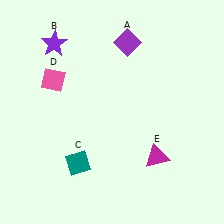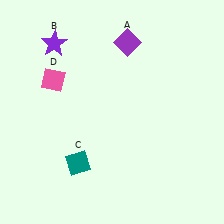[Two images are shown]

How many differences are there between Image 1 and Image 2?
There is 1 difference between the two images.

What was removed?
The magenta triangle (E) was removed in Image 2.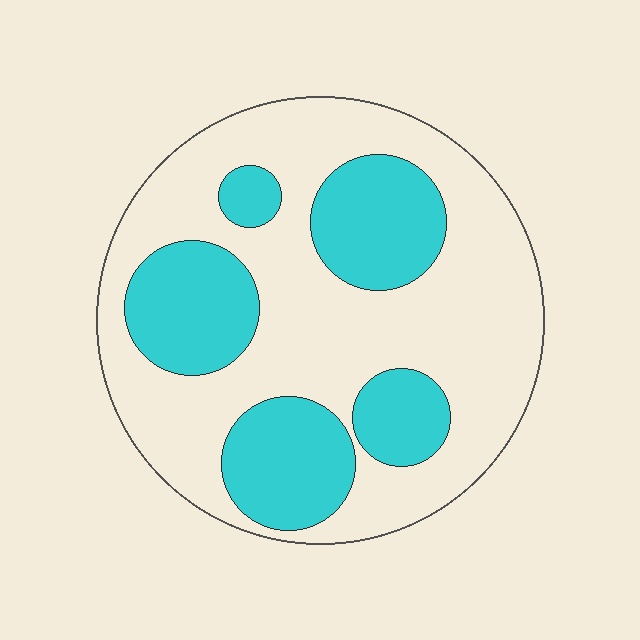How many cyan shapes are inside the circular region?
5.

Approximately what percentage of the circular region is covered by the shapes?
Approximately 35%.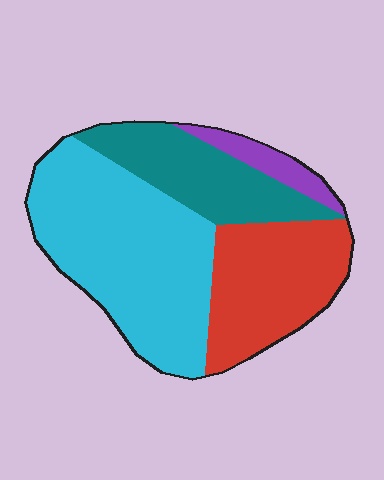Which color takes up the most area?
Cyan, at roughly 45%.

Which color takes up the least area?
Purple, at roughly 5%.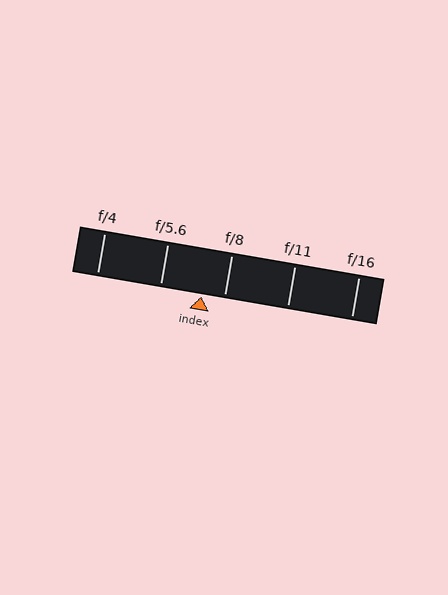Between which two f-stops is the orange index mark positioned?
The index mark is between f/5.6 and f/8.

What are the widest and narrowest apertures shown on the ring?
The widest aperture shown is f/4 and the narrowest is f/16.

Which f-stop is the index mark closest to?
The index mark is closest to f/8.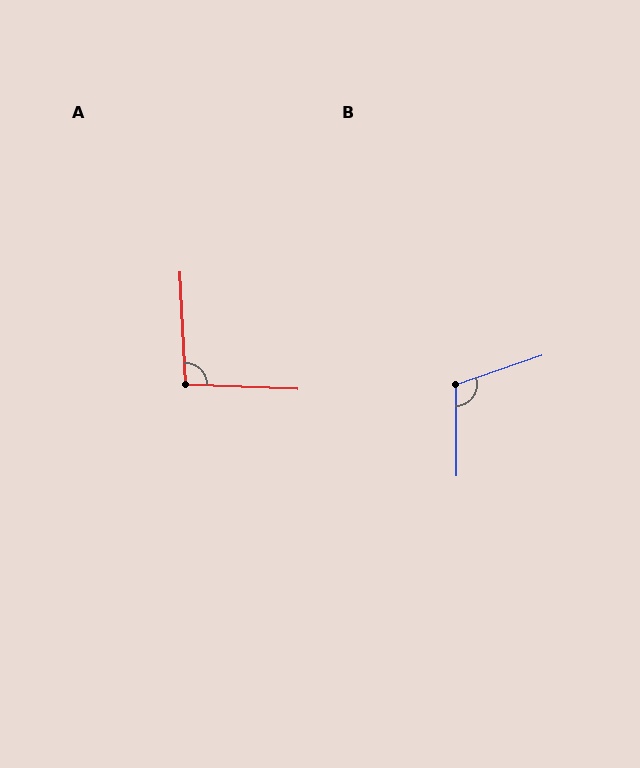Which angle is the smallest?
A, at approximately 95 degrees.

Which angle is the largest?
B, at approximately 108 degrees.